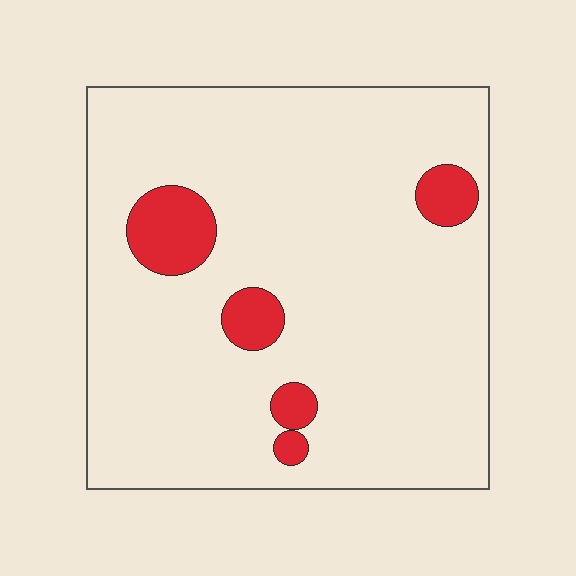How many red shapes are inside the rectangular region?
5.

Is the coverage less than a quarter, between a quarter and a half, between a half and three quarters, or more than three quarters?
Less than a quarter.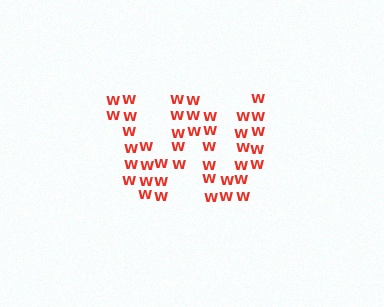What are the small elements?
The small elements are letter W's.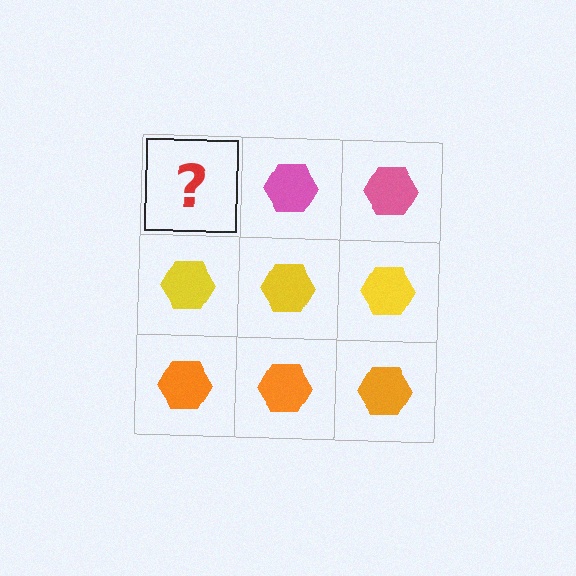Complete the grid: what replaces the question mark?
The question mark should be replaced with a pink hexagon.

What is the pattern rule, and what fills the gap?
The rule is that each row has a consistent color. The gap should be filled with a pink hexagon.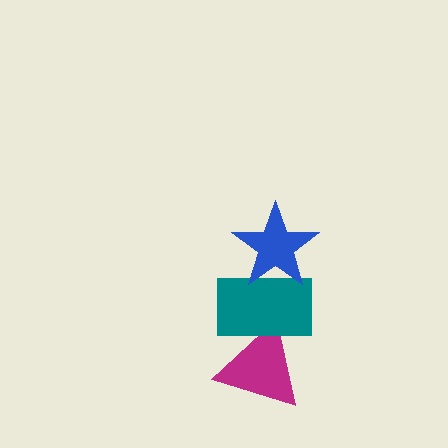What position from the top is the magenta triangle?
The magenta triangle is 3rd from the top.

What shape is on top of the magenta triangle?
The teal rectangle is on top of the magenta triangle.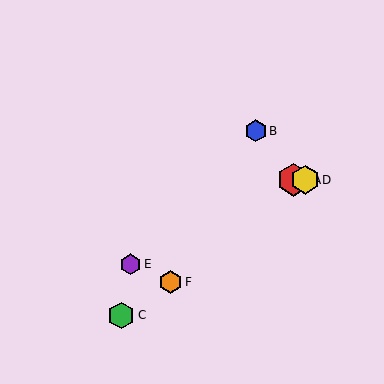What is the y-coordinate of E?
Object E is at y≈264.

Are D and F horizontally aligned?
No, D is at y≈180 and F is at y≈282.